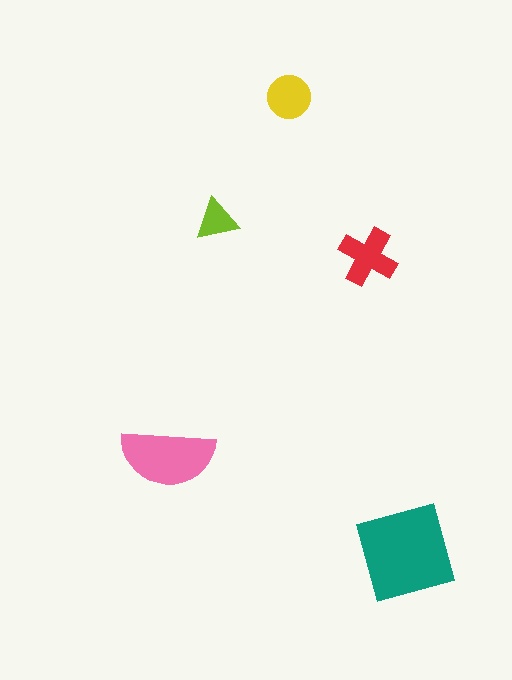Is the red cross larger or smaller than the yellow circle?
Larger.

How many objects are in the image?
There are 5 objects in the image.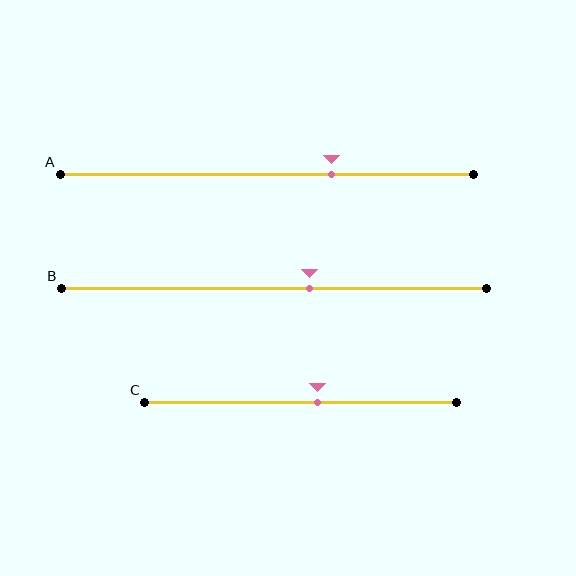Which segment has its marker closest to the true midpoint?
Segment C has its marker closest to the true midpoint.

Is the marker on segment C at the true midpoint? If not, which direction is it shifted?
No, the marker on segment C is shifted to the right by about 6% of the segment length.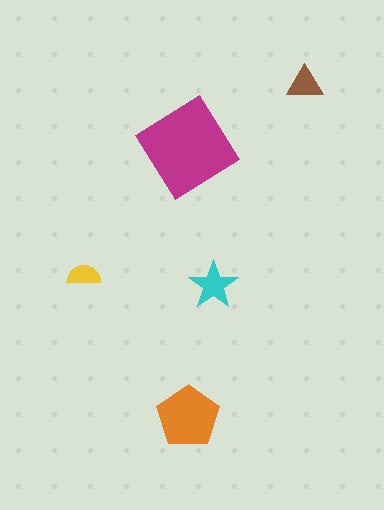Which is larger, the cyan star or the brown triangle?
The cyan star.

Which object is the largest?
The magenta diamond.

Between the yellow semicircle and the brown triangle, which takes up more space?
The brown triangle.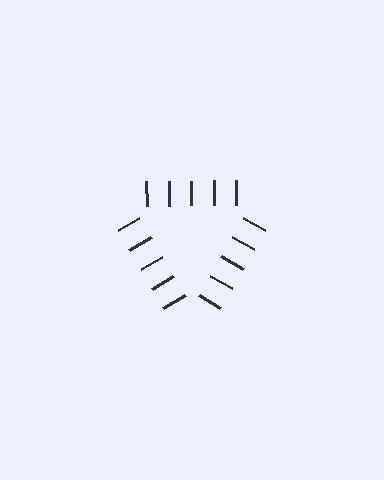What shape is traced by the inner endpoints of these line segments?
An illusory triangle — the line segments terminate on its edges but no continuous stroke is drawn.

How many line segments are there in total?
15 — 5 along each of the 3 edges.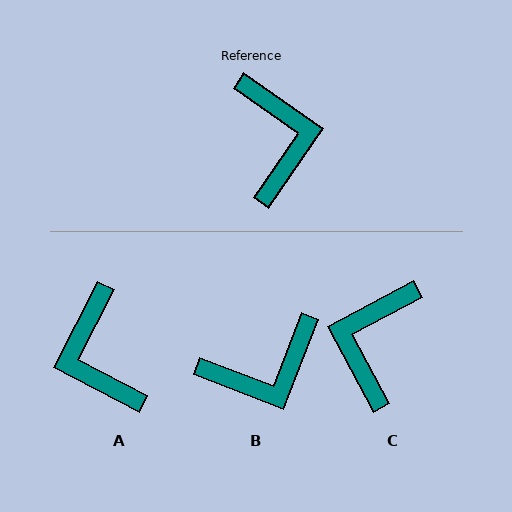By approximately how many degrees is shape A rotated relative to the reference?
Approximately 173 degrees clockwise.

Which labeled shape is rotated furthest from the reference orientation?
A, about 173 degrees away.